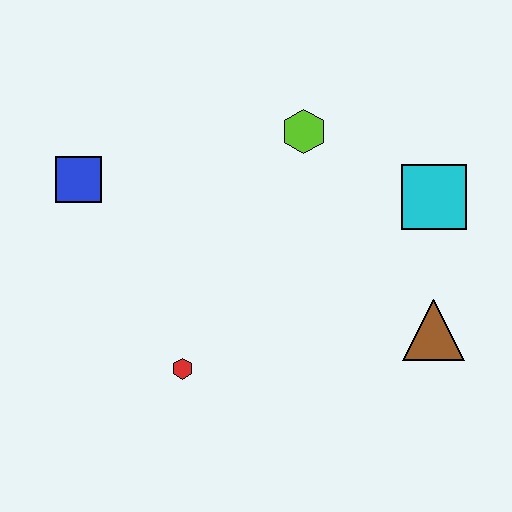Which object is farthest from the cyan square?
The blue square is farthest from the cyan square.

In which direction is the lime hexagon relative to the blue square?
The lime hexagon is to the right of the blue square.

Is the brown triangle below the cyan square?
Yes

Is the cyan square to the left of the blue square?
No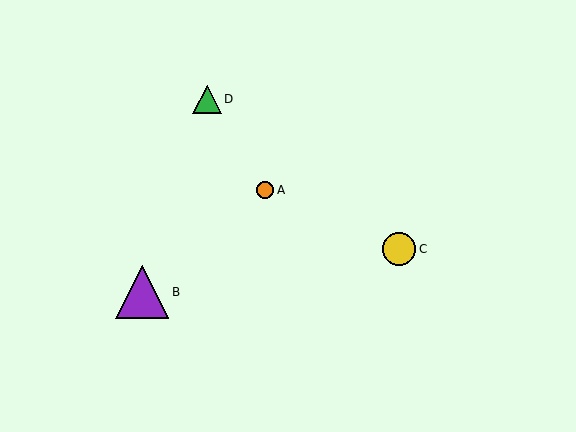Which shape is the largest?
The purple triangle (labeled B) is the largest.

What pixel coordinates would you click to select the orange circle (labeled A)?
Click at (265, 190) to select the orange circle A.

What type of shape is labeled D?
Shape D is a green triangle.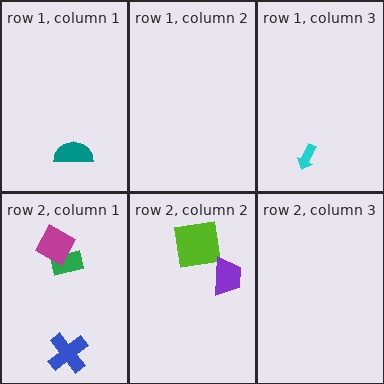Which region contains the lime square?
The row 2, column 2 region.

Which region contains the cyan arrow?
The row 1, column 3 region.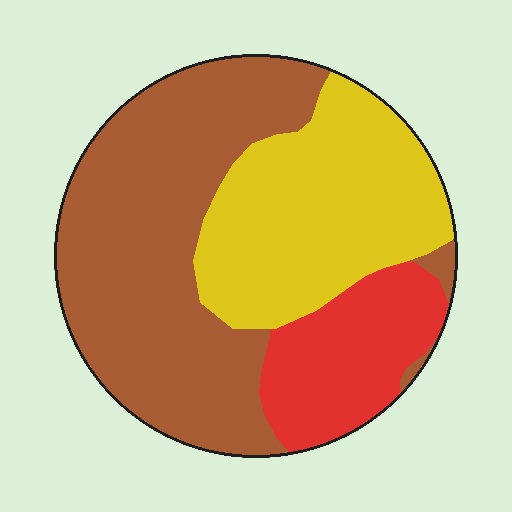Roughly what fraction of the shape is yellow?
Yellow takes up between a sixth and a third of the shape.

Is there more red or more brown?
Brown.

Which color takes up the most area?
Brown, at roughly 50%.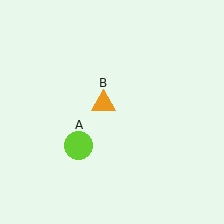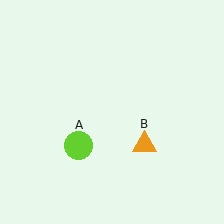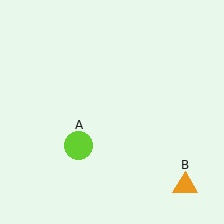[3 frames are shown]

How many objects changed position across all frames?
1 object changed position: orange triangle (object B).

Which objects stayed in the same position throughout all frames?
Lime circle (object A) remained stationary.